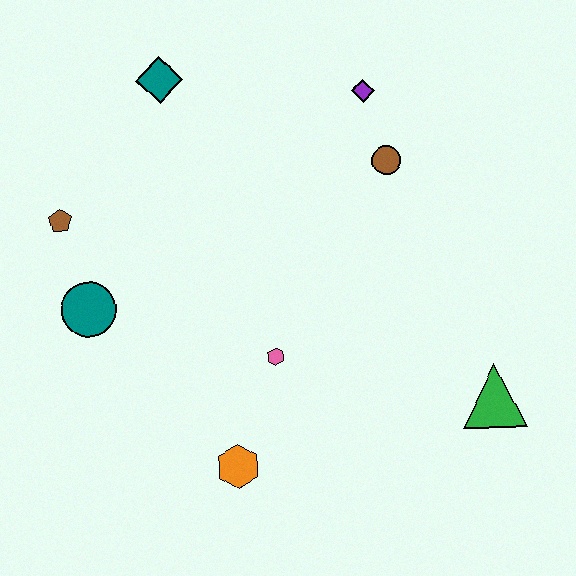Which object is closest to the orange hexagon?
The pink hexagon is closest to the orange hexagon.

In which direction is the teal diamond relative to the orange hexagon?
The teal diamond is above the orange hexagon.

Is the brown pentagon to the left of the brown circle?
Yes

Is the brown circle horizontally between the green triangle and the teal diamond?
Yes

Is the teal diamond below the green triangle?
No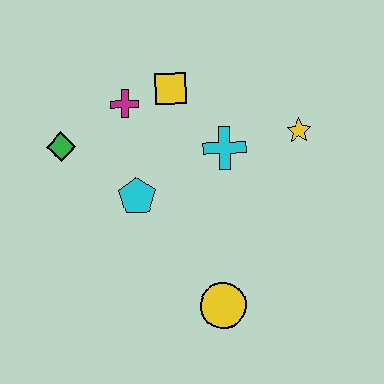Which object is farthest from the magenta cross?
The yellow circle is farthest from the magenta cross.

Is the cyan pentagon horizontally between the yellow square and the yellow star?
No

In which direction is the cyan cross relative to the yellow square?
The cyan cross is below the yellow square.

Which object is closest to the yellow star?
The cyan cross is closest to the yellow star.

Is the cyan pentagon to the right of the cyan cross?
No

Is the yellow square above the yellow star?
Yes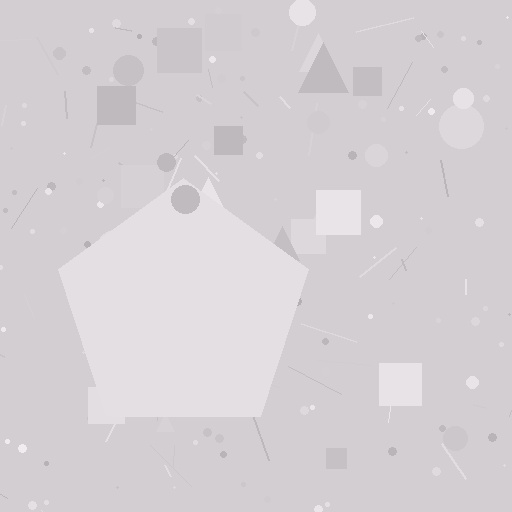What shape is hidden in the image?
A pentagon is hidden in the image.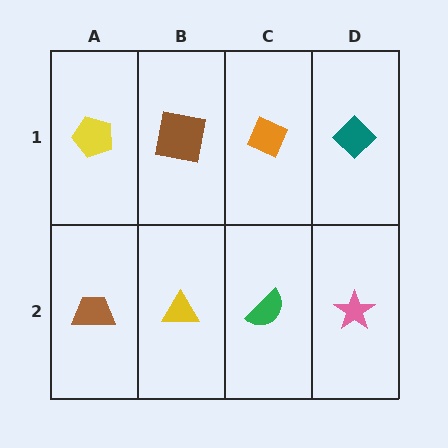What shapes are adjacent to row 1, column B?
A yellow triangle (row 2, column B), a yellow pentagon (row 1, column A), an orange diamond (row 1, column C).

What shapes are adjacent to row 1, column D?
A pink star (row 2, column D), an orange diamond (row 1, column C).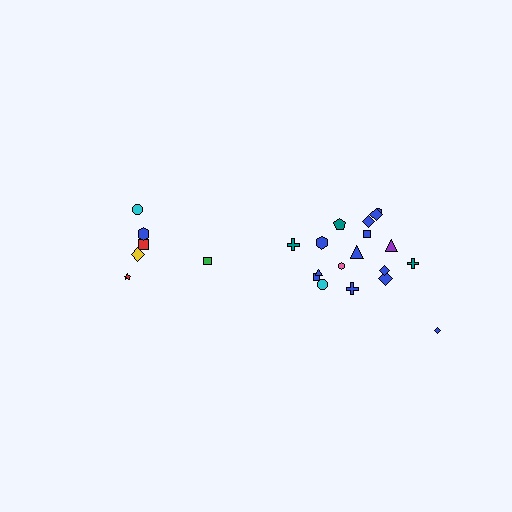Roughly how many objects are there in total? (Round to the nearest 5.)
Roughly 25 objects in total.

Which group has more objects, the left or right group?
The right group.